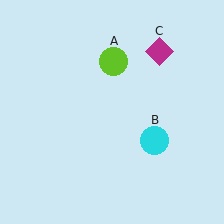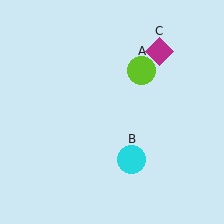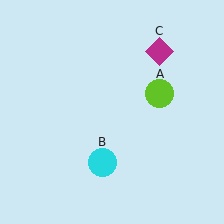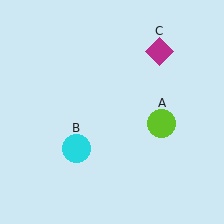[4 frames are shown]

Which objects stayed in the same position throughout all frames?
Magenta diamond (object C) remained stationary.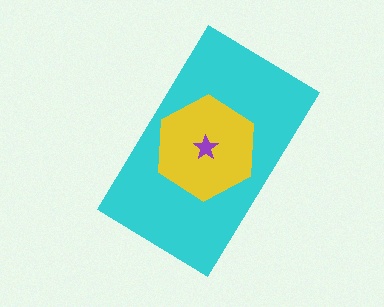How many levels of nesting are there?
3.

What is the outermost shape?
The cyan rectangle.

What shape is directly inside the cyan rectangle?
The yellow hexagon.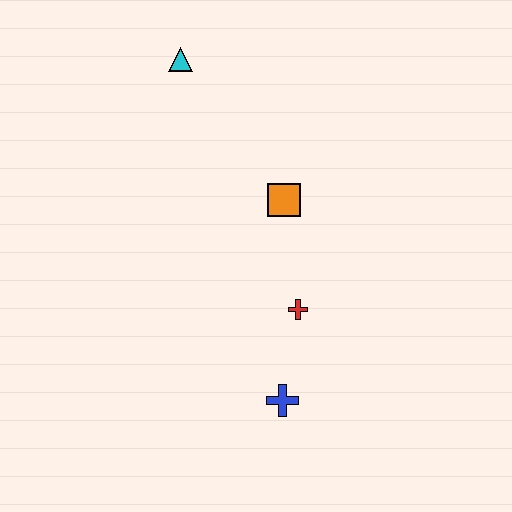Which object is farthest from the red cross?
The cyan triangle is farthest from the red cross.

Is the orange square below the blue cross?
No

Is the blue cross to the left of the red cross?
Yes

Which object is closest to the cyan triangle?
The orange square is closest to the cyan triangle.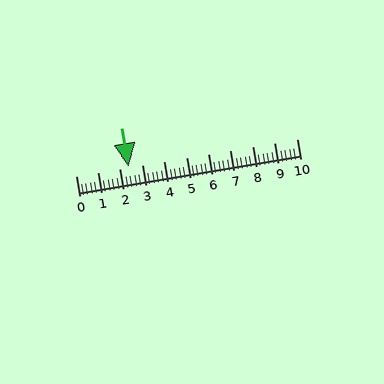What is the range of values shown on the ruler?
The ruler shows values from 0 to 10.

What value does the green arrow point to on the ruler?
The green arrow points to approximately 2.4.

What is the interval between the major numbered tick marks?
The major tick marks are spaced 1 units apart.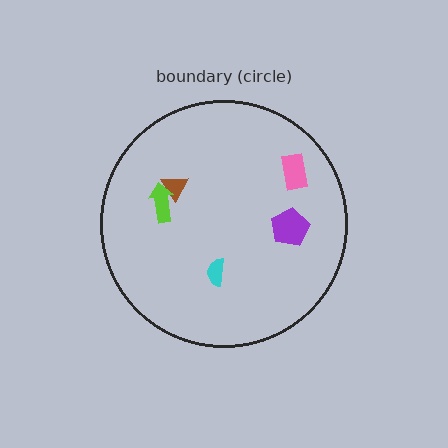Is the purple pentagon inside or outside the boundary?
Inside.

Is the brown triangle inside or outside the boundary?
Inside.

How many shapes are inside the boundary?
5 inside, 0 outside.